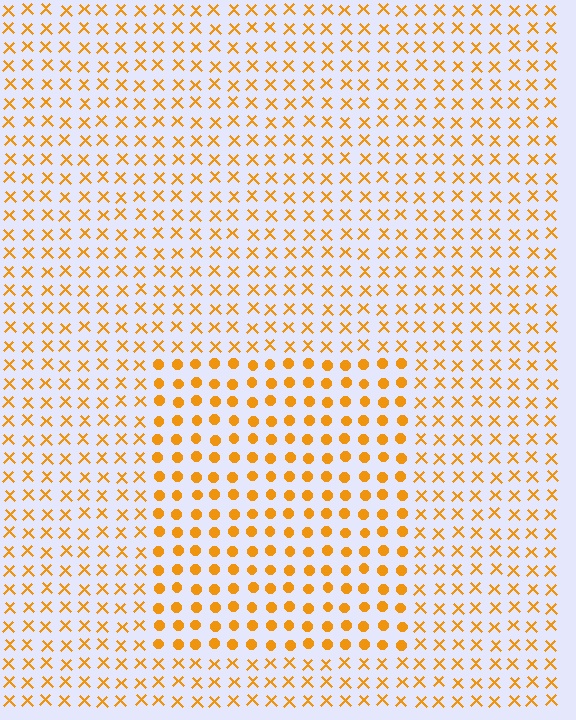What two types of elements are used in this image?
The image uses circles inside the rectangle region and X marks outside it.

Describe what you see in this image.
The image is filled with small orange elements arranged in a uniform grid. A rectangle-shaped region contains circles, while the surrounding area contains X marks. The boundary is defined purely by the change in element shape.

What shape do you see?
I see a rectangle.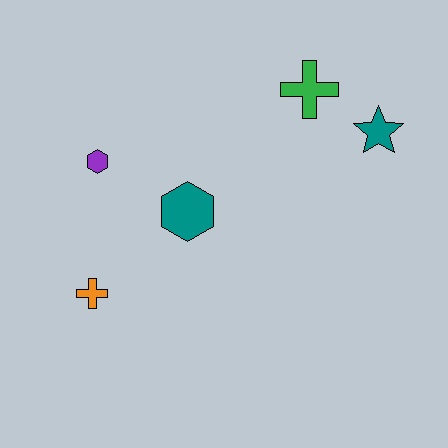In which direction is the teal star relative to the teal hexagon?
The teal star is to the right of the teal hexagon.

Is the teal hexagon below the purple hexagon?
Yes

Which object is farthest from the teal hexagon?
The teal star is farthest from the teal hexagon.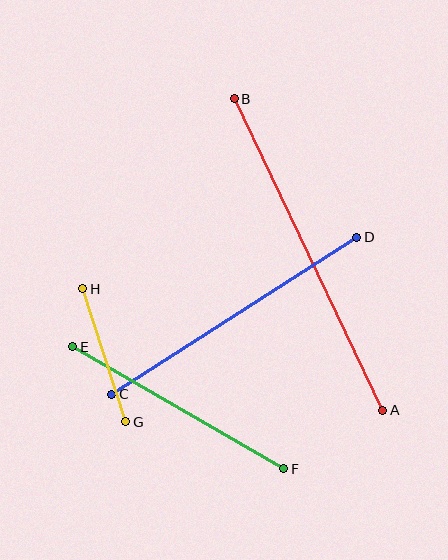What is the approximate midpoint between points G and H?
The midpoint is at approximately (104, 355) pixels.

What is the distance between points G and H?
The distance is approximately 139 pixels.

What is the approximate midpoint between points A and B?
The midpoint is at approximately (308, 254) pixels.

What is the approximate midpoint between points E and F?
The midpoint is at approximately (178, 408) pixels.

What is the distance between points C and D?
The distance is approximately 291 pixels.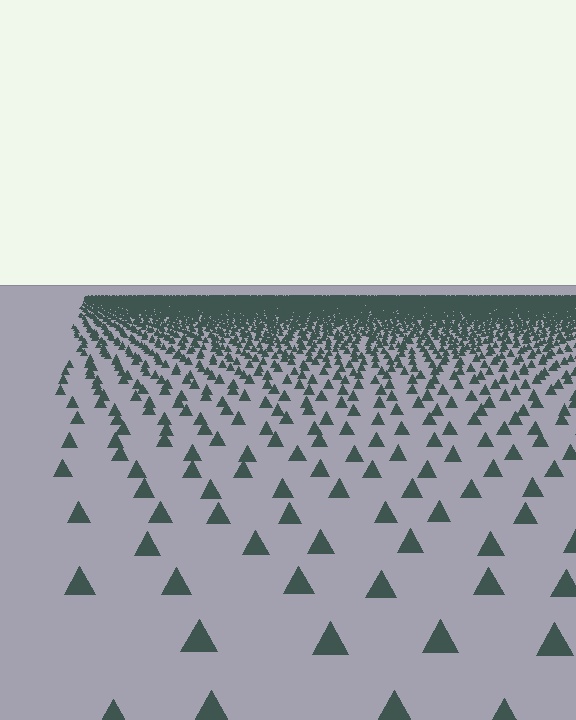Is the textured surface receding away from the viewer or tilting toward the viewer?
The surface is receding away from the viewer. Texture elements get smaller and denser toward the top.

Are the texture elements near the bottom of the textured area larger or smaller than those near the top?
Larger. Near the bottom, elements are closer to the viewer and appear at a bigger on-screen size.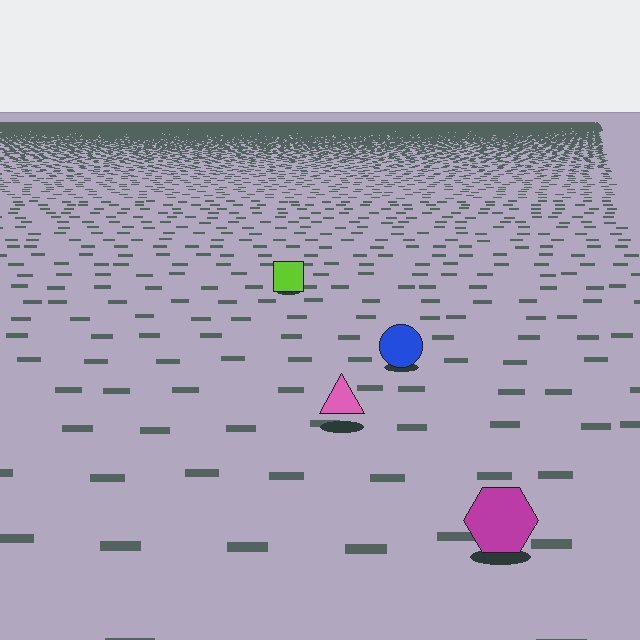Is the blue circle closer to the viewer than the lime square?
Yes. The blue circle is closer — you can tell from the texture gradient: the ground texture is coarser near it.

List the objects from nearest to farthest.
From nearest to farthest: the magenta hexagon, the pink triangle, the blue circle, the lime square.